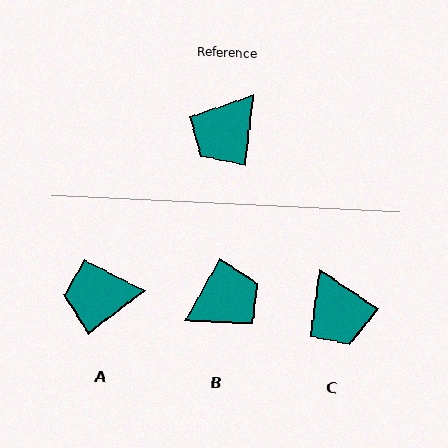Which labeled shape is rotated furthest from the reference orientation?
B, about 158 degrees away.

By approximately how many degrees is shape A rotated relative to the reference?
Approximately 46 degrees clockwise.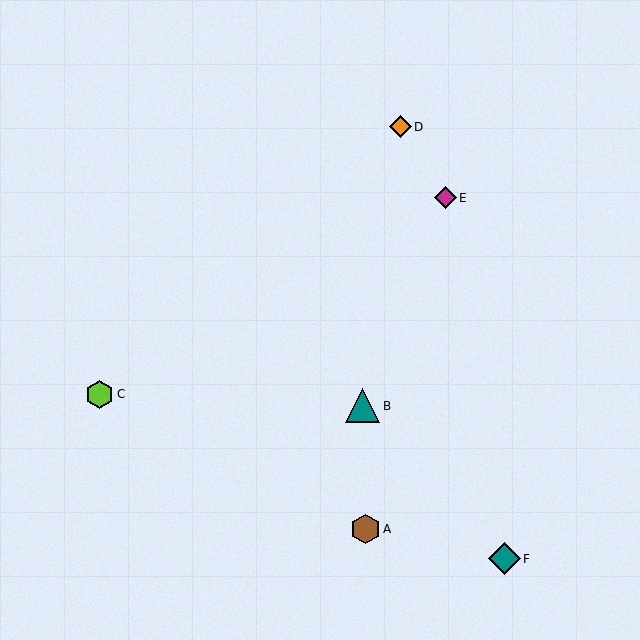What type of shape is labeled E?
Shape E is a magenta diamond.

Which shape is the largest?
The teal triangle (labeled B) is the largest.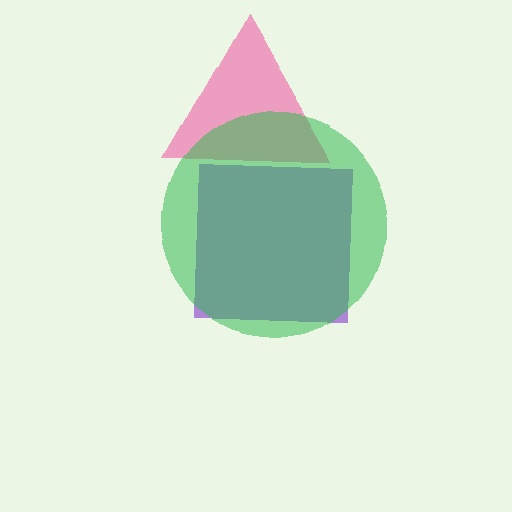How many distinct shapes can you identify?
There are 3 distinct shapes: a pink triangle, a purple square, a green circle.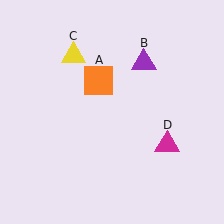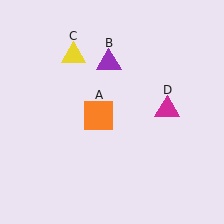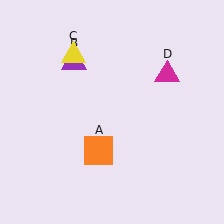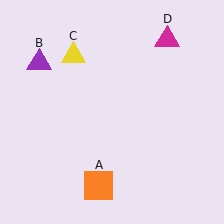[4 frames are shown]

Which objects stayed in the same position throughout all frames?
Yellow triangle (object C) remained stationary.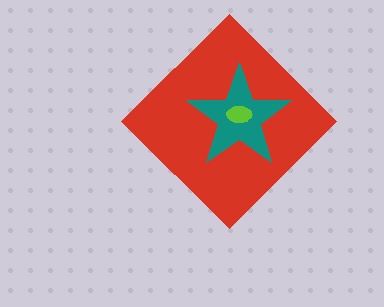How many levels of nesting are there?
3.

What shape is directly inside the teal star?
The lime ellipse.